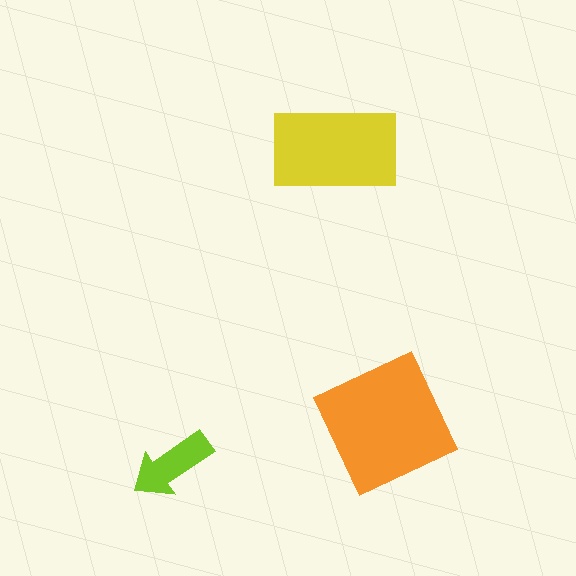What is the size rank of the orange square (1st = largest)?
1st.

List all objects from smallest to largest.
The lime arrow, the yellow rectangle, the orange square.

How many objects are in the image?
There are 3 objects in the image.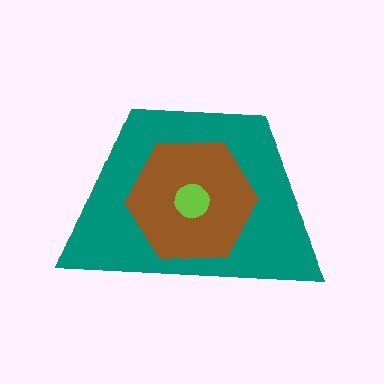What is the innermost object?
The lime circle.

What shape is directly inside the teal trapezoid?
The brown hexagon.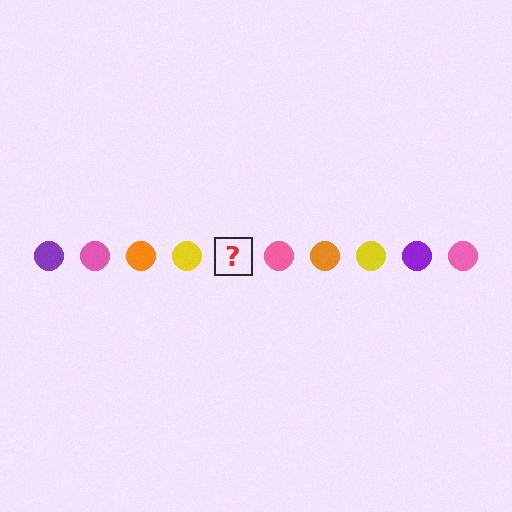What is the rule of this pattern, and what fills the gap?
The rule is that the pattern cycles through purple, pink, orange, yellow circles. The gap should be filled with a purple circle.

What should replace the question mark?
The question mark should be replaced with a purple circle.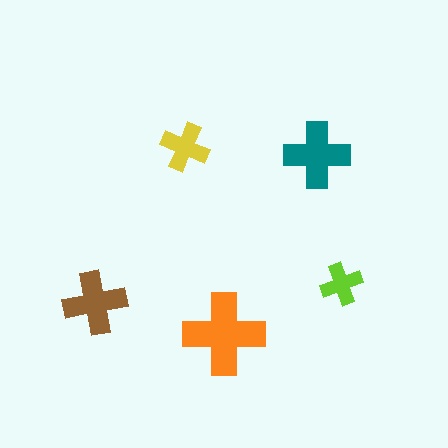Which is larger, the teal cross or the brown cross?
The teal one.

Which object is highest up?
The yellow cross is topmost.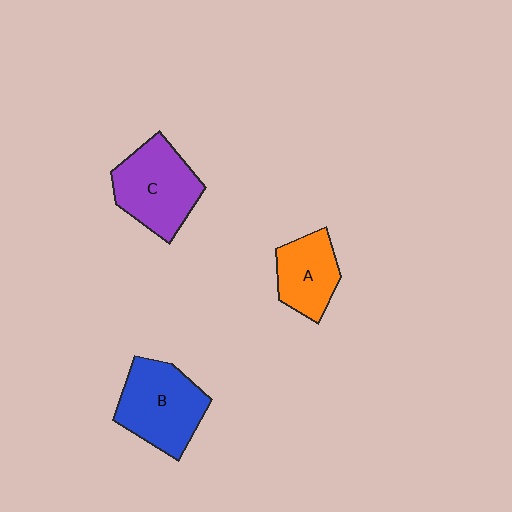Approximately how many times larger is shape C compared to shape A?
Approximately 1.4 times.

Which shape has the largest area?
Shape B (blue).